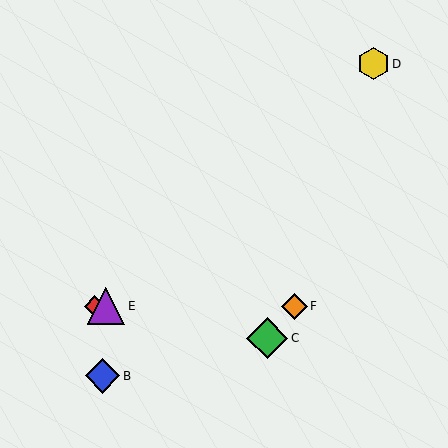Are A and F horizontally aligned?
Yes, both are at y≈306.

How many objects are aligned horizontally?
3 objects (A, E, F) are aligned horizontally.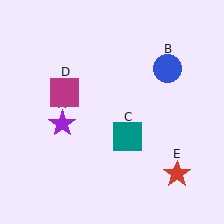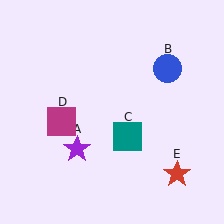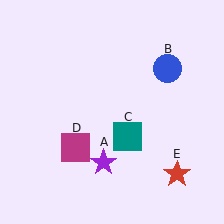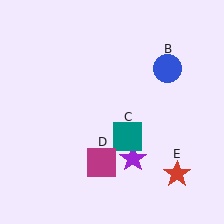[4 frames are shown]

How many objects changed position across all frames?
2 objects changed position: purple star (object A), magenta square (object D).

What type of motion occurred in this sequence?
The purple star (object A), magenta square (object D) rotated counterclockwise around the center of the scene.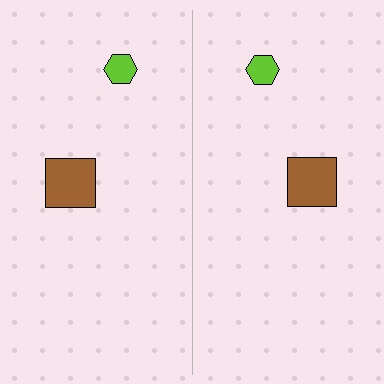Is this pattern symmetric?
Yes, this pattern has bilateral (reflection) symmetry.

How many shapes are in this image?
There are 4 shapes in this image.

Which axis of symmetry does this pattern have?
The pattern has a vertical axis of symmetry running through the center of the image.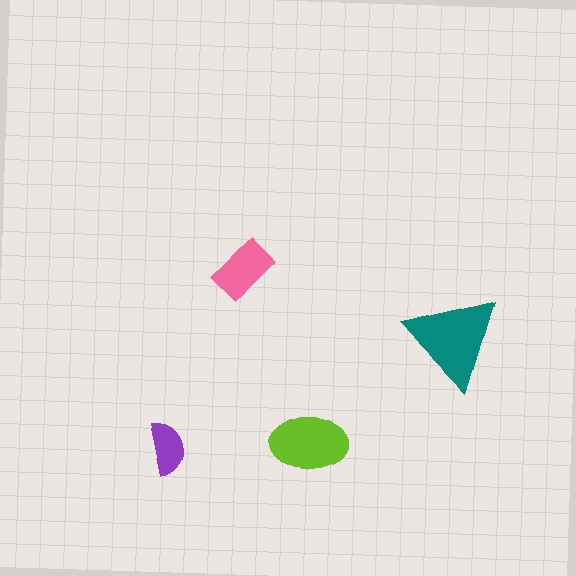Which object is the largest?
The teal triangle.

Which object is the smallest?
The purple semicircle.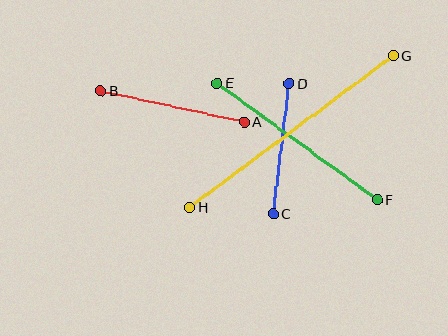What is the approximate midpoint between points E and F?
The midpoint is at approximately (297, 141) pixels.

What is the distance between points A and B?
The distance is approximately 147 pixels.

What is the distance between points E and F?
The distance is approximately 198 pixels.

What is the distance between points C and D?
The distance is approximately 131 pixels.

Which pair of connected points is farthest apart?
Points G and H are farthest apart.